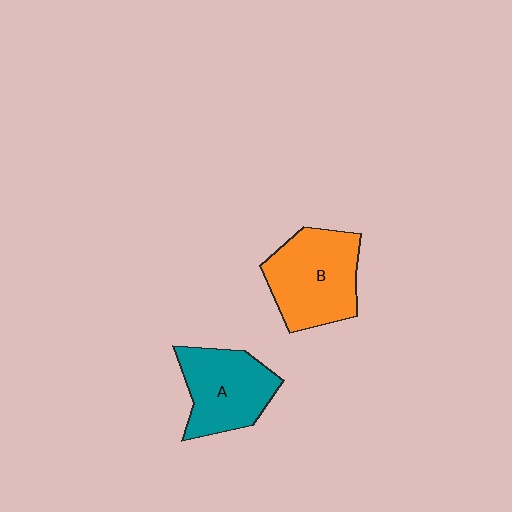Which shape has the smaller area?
Shape A (teal).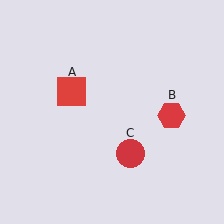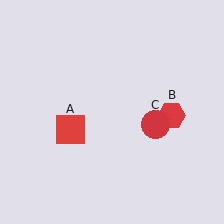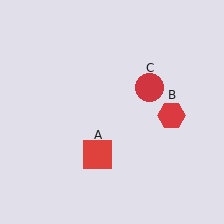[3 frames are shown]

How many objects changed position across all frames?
2 objects changed position: red square (object A), red circle (object C).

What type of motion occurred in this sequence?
The red square (object A), red circle (object C) rotated counterclockwise around the center of the scene.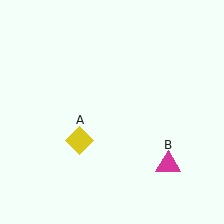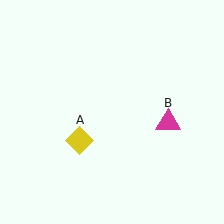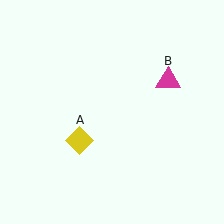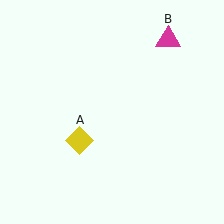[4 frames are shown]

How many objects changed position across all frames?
1 object changed position: magenta triangle (object B).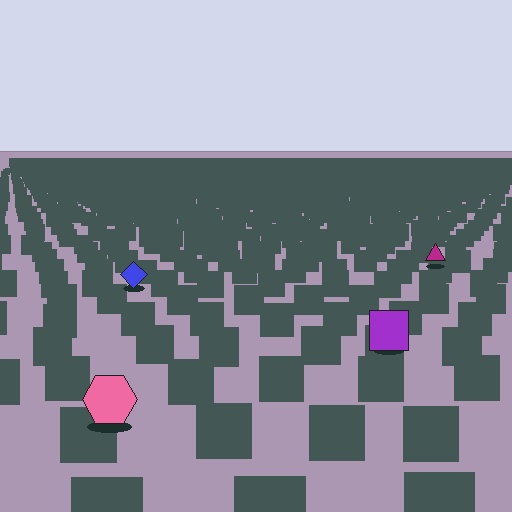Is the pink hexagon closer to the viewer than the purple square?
Yes. The pink hexagon is closer — you can tell from the texture gradient: the ground texture is coarser near it.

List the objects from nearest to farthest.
From nearest to farthest: the pink hexagon, the purple square, the blue diamond, the magenta triangle.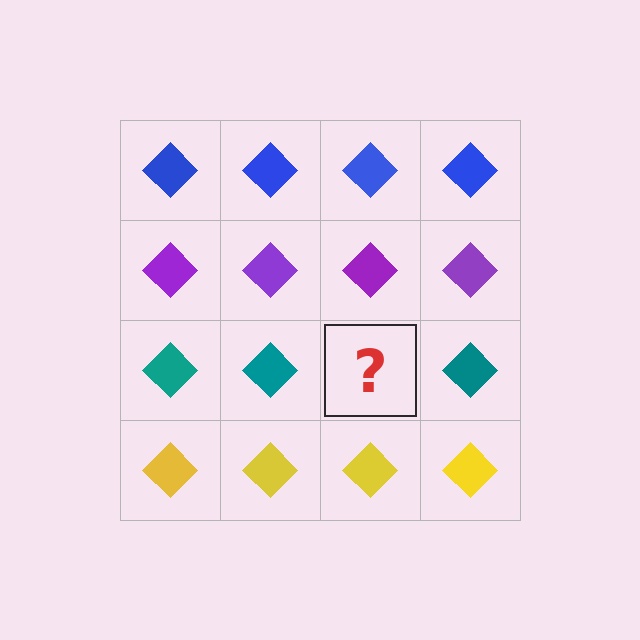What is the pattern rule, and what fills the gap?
The rule is that each row has a consistent color. The gap should be filled with a teal diamond.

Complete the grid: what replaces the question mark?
The question mark should be replaced with a teal diamond.